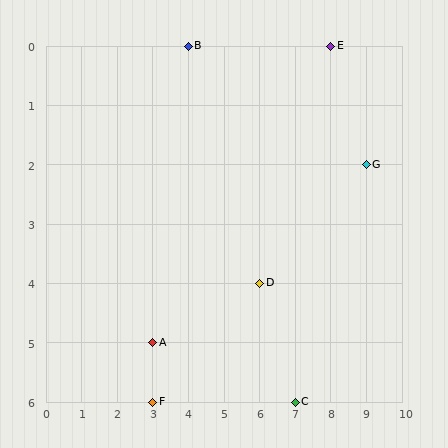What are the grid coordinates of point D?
Point D is at grid coordinates (6, 4).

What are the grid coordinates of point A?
Point A is at grid coordinates (3, 5).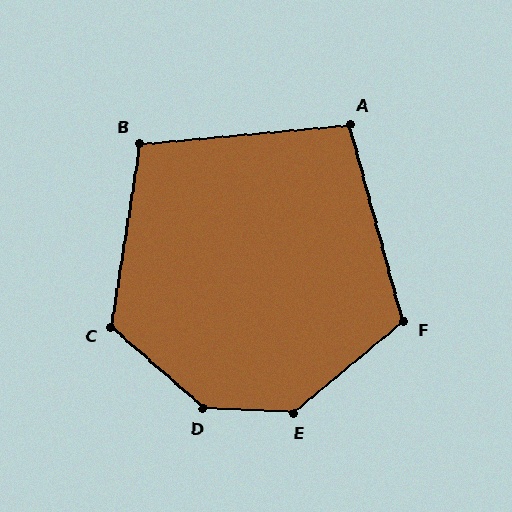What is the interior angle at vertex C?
Approximately 123 degrees (obtuse).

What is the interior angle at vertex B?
Approximately 104 degrees (obtuse).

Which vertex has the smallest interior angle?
A, at approximately 100 degrees.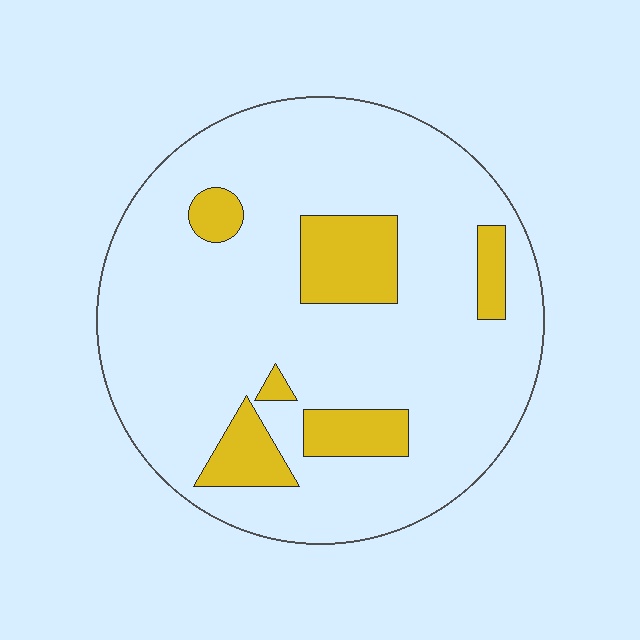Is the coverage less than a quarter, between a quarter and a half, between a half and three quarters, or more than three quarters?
Less than a quarter.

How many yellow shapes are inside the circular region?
6.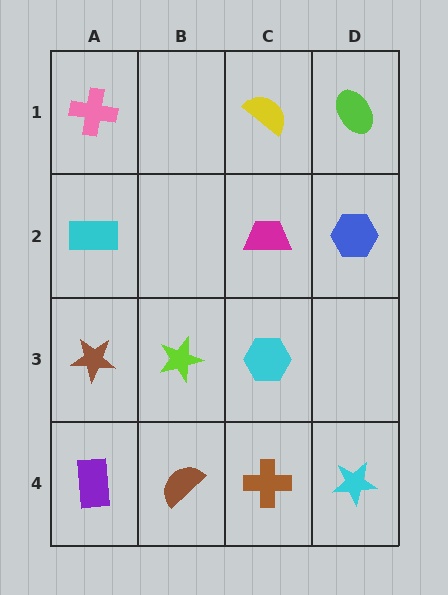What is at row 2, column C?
A magenta trapezoid.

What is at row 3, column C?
A cyan hexagon.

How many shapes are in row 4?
4 shapes.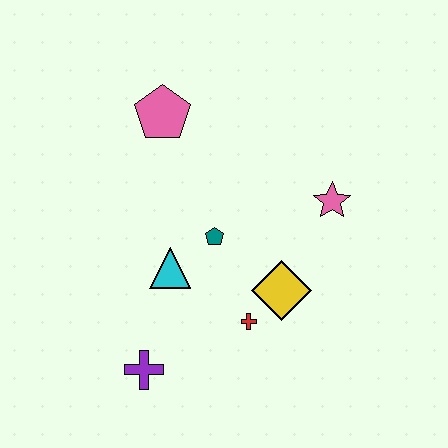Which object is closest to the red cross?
The yellow diamond is closest to the red cross.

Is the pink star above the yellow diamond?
Yes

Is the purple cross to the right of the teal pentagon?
No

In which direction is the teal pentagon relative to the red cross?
The teal pentagon is above the red cross.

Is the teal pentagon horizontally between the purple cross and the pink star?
Yes